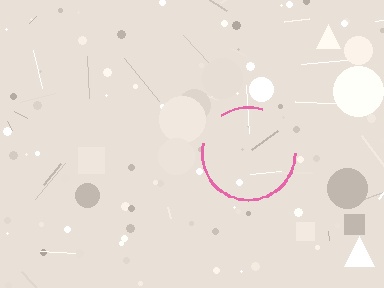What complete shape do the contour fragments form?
The contour fragments form a circle.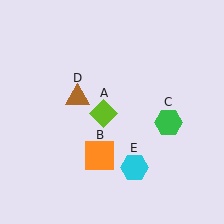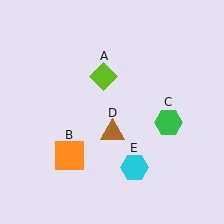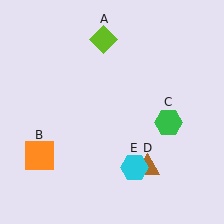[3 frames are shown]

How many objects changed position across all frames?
3 objects changed position: lime diamond (object A), orange square (object B), brown triangle (object D).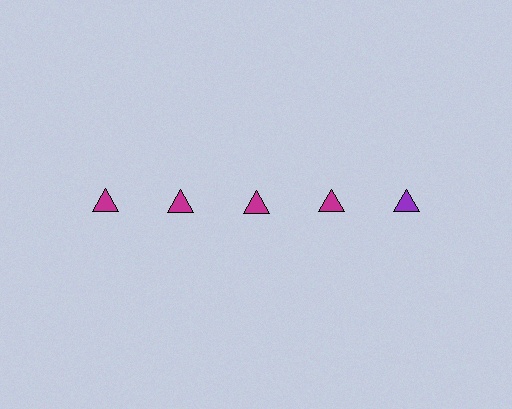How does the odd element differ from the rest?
It has a different color: purple instead of magenta.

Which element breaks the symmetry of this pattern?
The purple triangle in the top row, rightmost column breaks the symmetry. All other shapes are magenta triangles.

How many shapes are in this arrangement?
There are 5 shapes arranged in a grid pattern.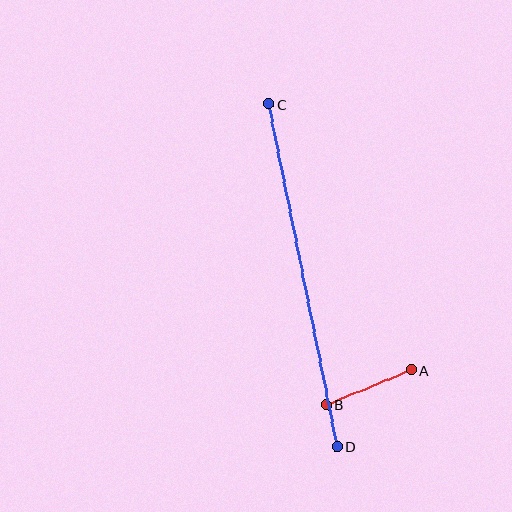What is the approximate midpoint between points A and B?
The midpoint is at approximately (369, 388) pixels.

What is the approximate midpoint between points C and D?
The midpoint is at approximately (303, 275) pixels.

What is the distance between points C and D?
The distance is approximately 349 pixels.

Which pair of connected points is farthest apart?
Points C and D are farthest apart.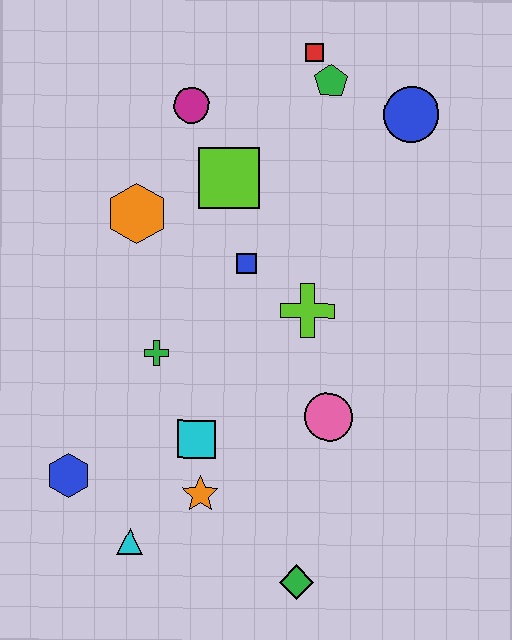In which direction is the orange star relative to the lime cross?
The orange star is below the lime cross.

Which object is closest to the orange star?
The cyan square is closest to the orange star.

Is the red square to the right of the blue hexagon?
Yes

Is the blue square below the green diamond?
No